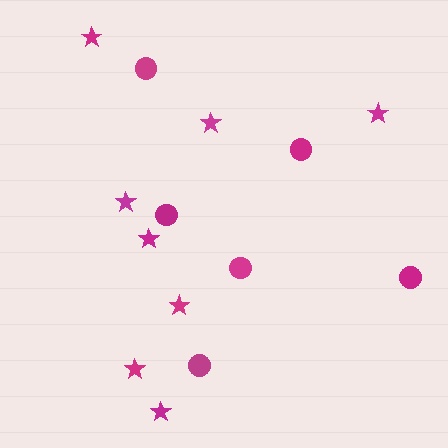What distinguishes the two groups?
There are 2 groups: one group of stars (8) and one group of circles (6).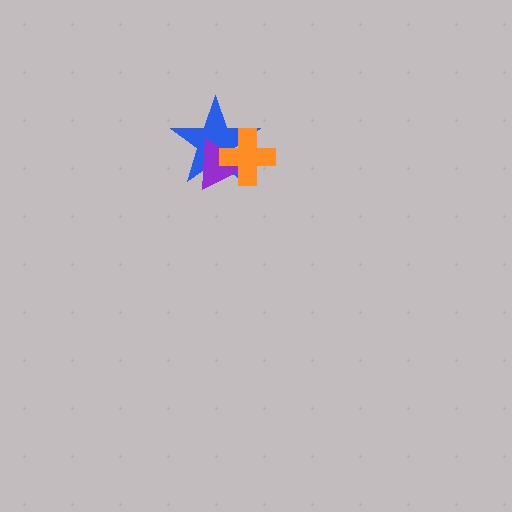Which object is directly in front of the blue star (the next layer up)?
The purple triangle is directly in front of the blue star.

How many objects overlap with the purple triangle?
2 objects overlap with the purple triangle.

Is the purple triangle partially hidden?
Yes, it is partially covered by another shape.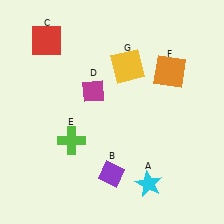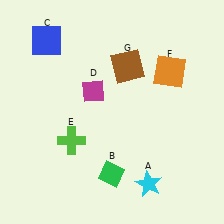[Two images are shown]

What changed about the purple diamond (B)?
In Image 1, B is purple. In Image 2, it changed to green.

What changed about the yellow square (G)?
In Image 1, G is yellow. In Image 2, it changed to brown.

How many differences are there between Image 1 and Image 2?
There are 3 differences between the two images.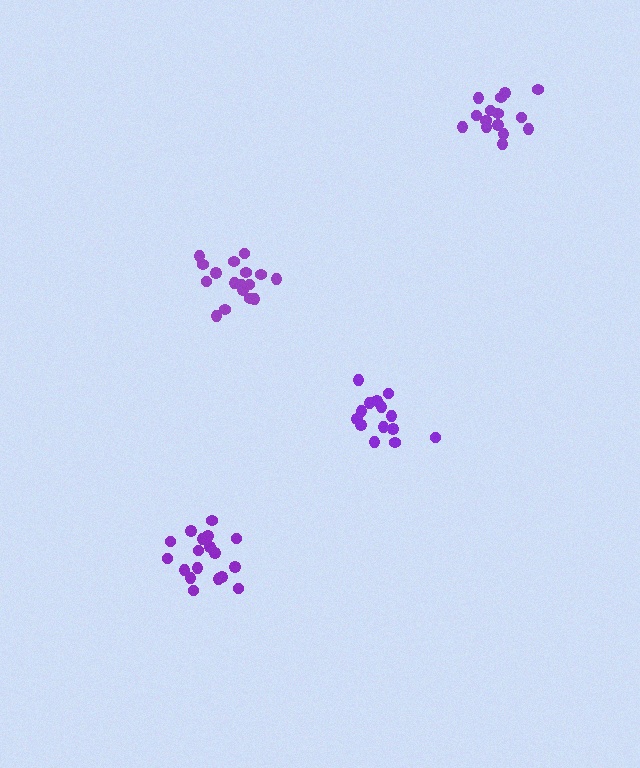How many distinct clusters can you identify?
There are 4 distinct clusters.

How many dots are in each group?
Group 1: 17 dots, Group 2: 14 dots, Group 3: 18 dots, Group 4: 15 dots (64 total).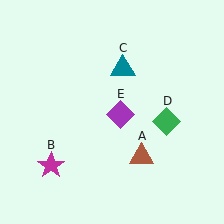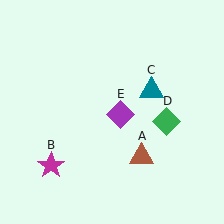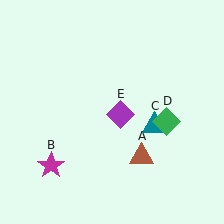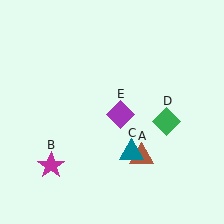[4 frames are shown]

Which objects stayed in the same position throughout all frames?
Brown triangle (object A) and magenta star (object B) and green diamond (object D) and purple diamond (object E) remained stationary.